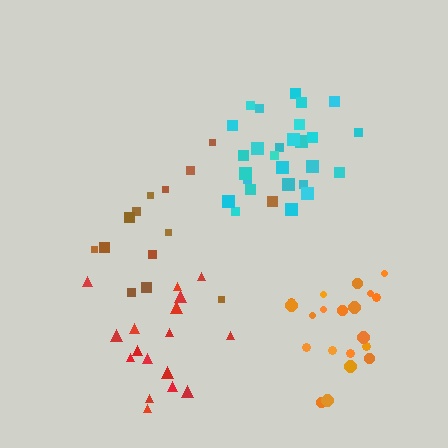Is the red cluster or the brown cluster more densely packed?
Red.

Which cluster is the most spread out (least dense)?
Brown.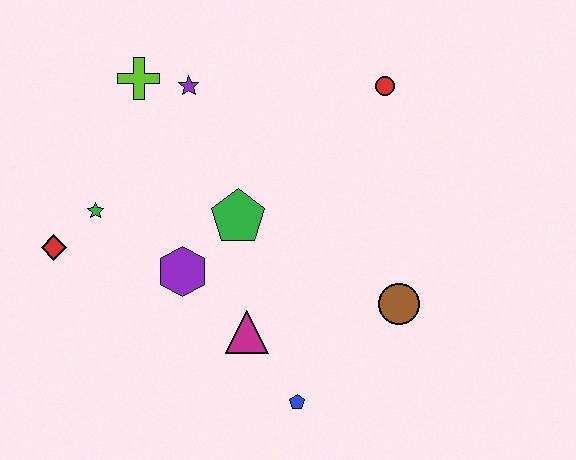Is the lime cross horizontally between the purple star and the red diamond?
Yes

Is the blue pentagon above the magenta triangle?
No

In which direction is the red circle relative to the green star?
The red circle is to the right of the green star.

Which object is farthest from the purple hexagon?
The red circle is farthest from the purple hexagon.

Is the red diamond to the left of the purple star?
Yes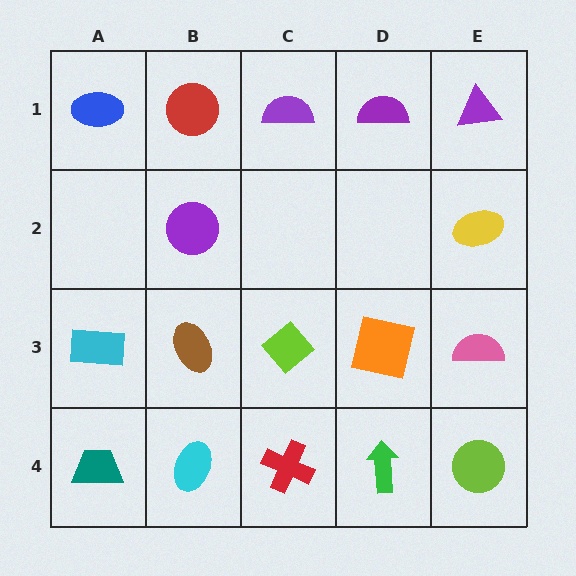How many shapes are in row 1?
5 shapes.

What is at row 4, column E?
A lime circle.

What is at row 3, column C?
A lime diamond.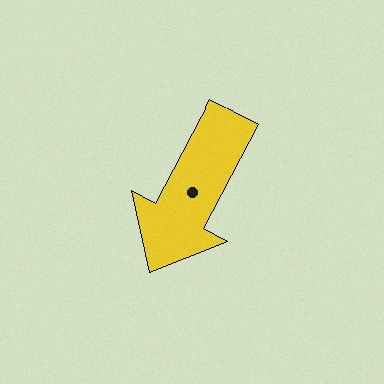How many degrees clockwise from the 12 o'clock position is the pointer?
Approximately 208 degrees.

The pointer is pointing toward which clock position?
Roughly 7 o'clock.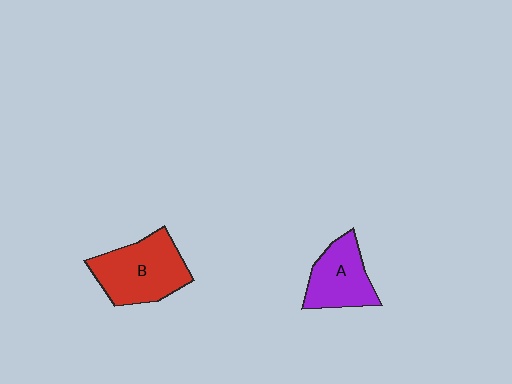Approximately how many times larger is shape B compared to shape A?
Approximately 1.4 times.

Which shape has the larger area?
Shape B (red).